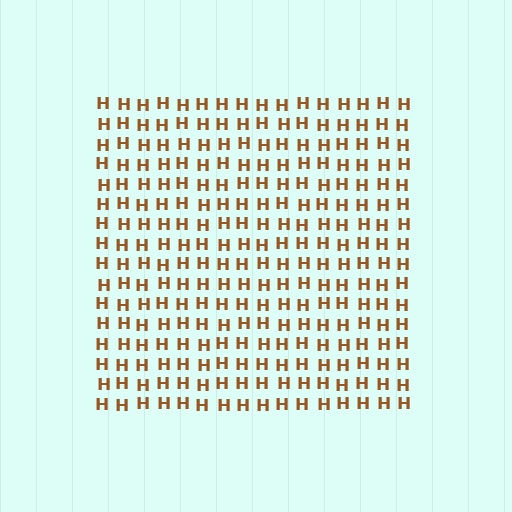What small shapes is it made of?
It is made of small letter H's.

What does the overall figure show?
The overall figure shows a square.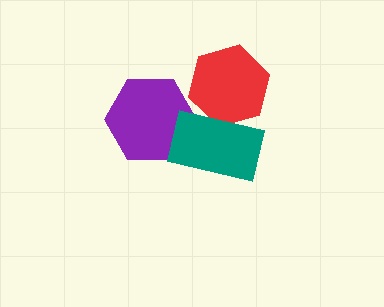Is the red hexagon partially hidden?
Yes, it is partially covered by another shape.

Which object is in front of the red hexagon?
The teal rectangle is in front of the red hexagon.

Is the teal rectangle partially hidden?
No, no other shape covers it.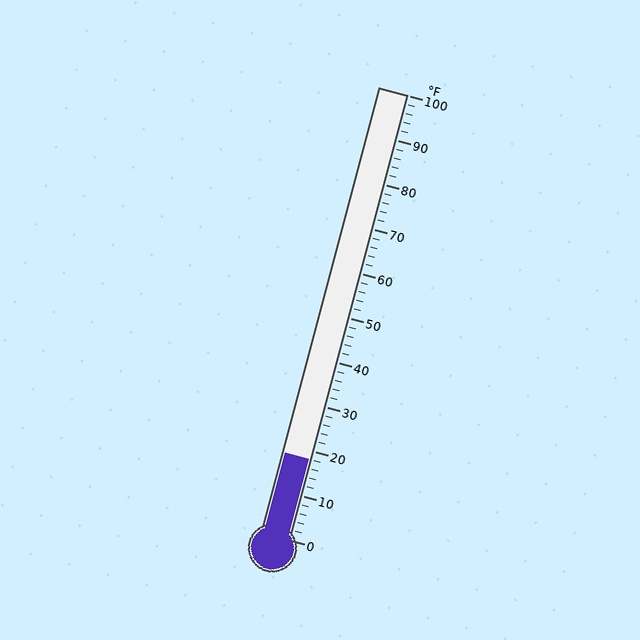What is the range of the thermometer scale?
The thermometer scale ranges from 0°F to 100°F.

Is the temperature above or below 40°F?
The temperature is below 40°F.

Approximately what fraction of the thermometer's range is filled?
The thermometer is filled to approximately 20% of its range.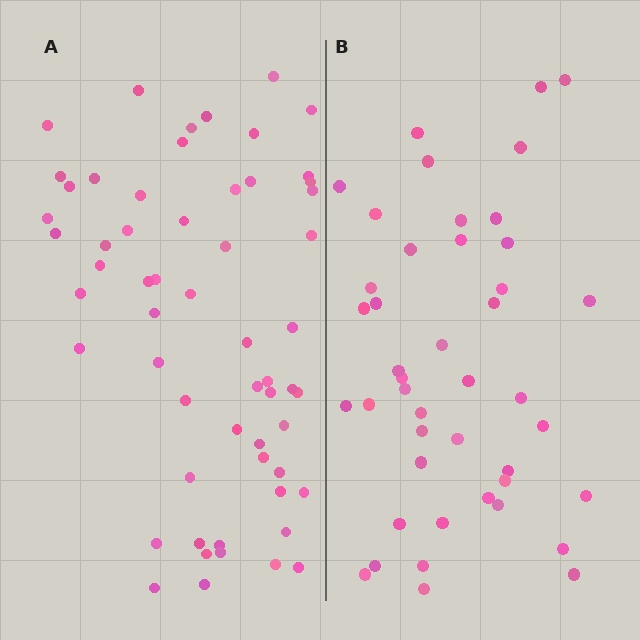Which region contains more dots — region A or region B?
Region A (the left region) has more dots.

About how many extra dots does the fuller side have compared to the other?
Region A has approximately 15 more dots than region B.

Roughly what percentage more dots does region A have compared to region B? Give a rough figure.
About 30% more.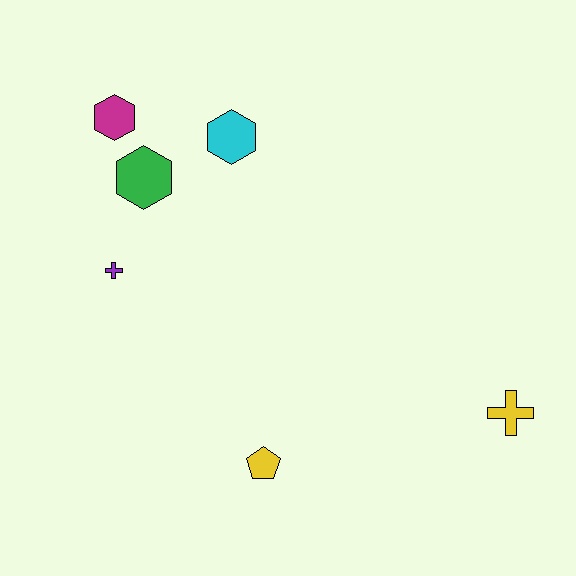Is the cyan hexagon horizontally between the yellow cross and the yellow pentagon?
No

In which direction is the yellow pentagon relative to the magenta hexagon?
The yellow pentagon is below the magenta hexagon.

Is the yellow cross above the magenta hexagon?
No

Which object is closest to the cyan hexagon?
The green hexagon is closest to the cyan hexagon.